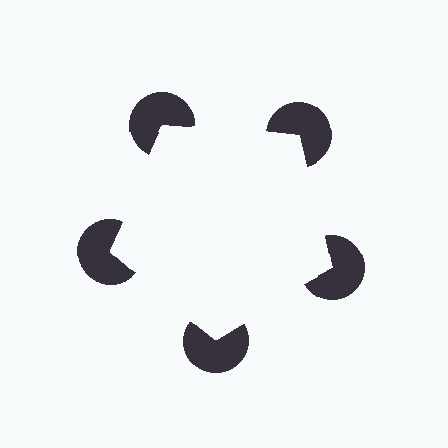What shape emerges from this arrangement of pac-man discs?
An illusory pentagon — its edges are inferred from the aligned wedge cuts in the pac-man discs, not physically drawn.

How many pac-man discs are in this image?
There are 5 — one at each vertex of the illusory pentagon.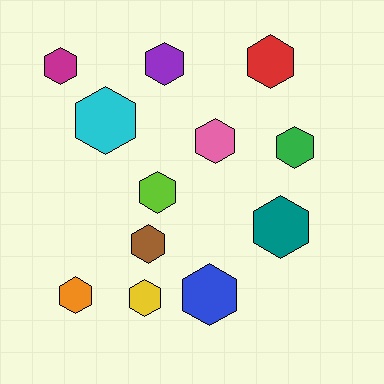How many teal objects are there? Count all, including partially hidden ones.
There is 1 teal object.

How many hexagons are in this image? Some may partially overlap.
There are 12 hexagons.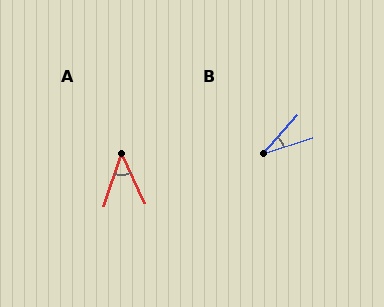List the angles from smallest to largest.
B (31°), A (43°).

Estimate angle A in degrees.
Approximately 43 degrees.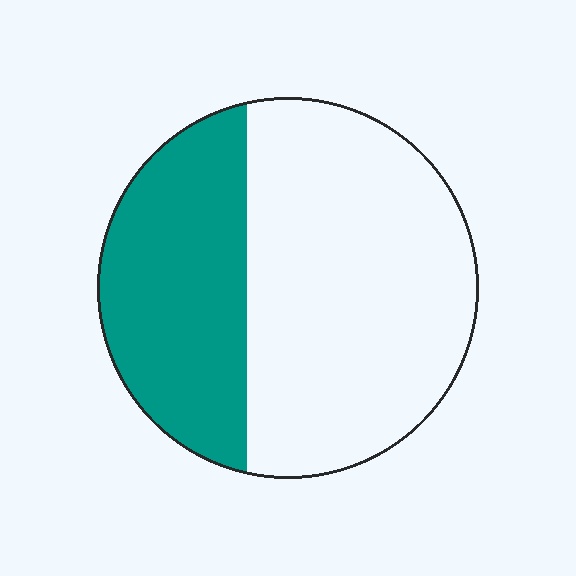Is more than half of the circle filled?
No.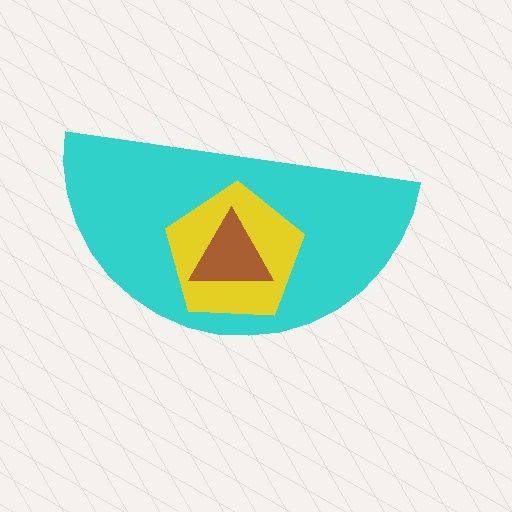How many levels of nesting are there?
3.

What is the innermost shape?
The brown triangle.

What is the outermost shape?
The cyan semicircle.